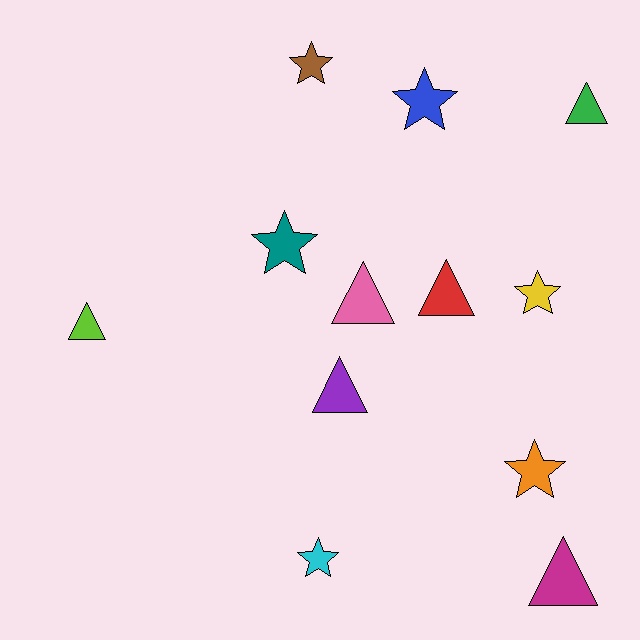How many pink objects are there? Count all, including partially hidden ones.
There is 1 pink object.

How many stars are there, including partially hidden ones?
There are 6 stars.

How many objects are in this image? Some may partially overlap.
There are 12 objects.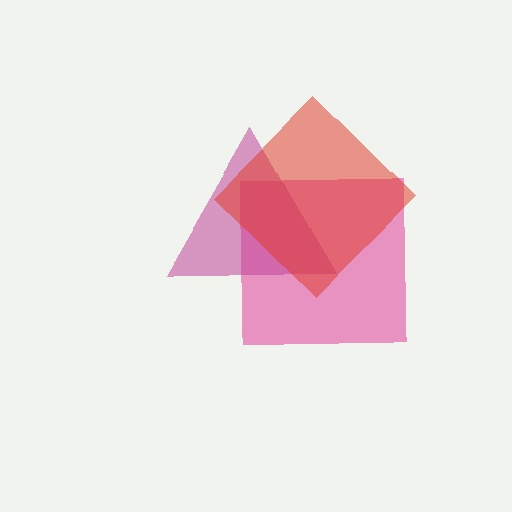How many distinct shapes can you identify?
There are 3 distinct shapes: a pink square, a magenta triangle, a red diamond.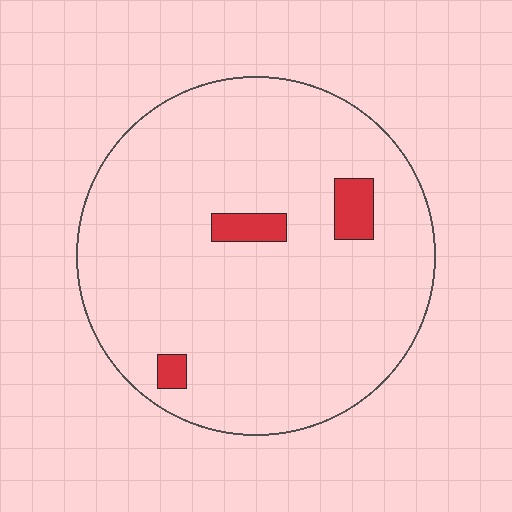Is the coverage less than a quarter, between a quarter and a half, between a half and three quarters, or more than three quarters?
Less than a quarter.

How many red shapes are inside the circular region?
3.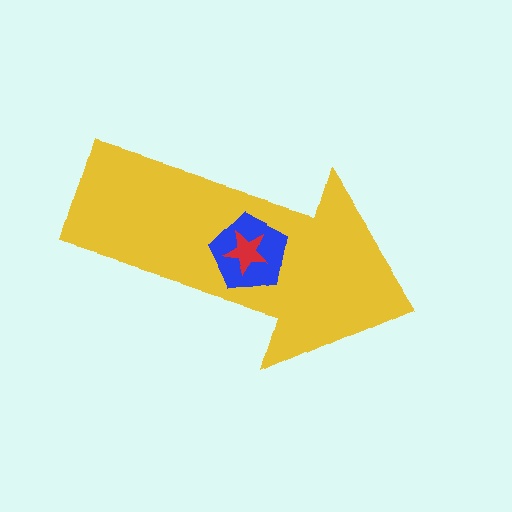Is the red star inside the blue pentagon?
Yes.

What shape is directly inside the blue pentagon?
The red star.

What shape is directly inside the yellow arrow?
The blue pentagon.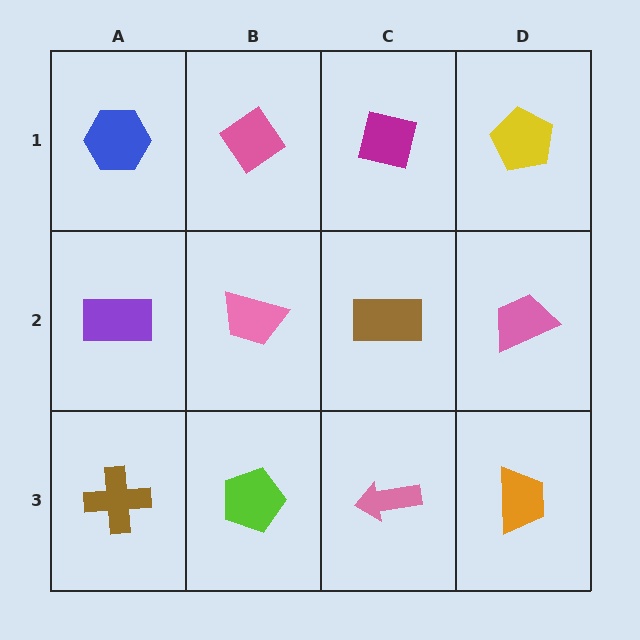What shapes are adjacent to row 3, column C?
A brown rectangle (row 2, column C), a lime pentagon (row 3, column B), an orange trapezoid (row 3, column D).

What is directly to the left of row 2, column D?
A brown rectangle.